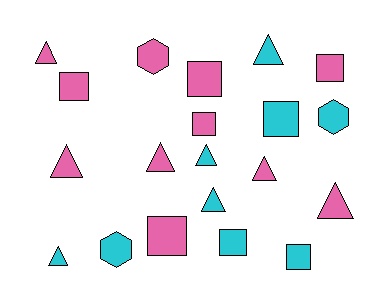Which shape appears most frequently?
Triangle, with 9 objects.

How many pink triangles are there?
There are 5 pink triangles.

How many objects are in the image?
There are 20 objects.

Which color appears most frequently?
Pink, with 11 objects.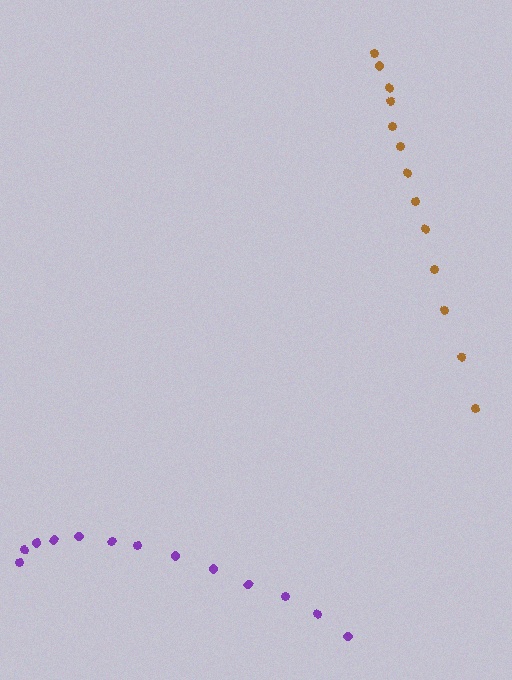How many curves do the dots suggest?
There are 2 distinct paths.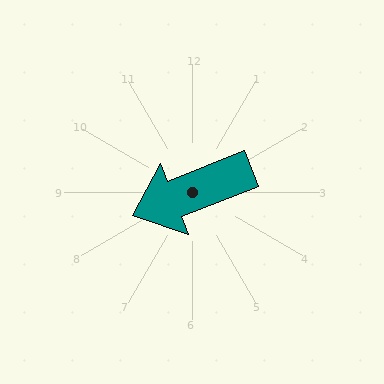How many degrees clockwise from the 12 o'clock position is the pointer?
Approximately 249 degrees.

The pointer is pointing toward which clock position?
Roughly 8 o'clock.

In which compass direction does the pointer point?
West.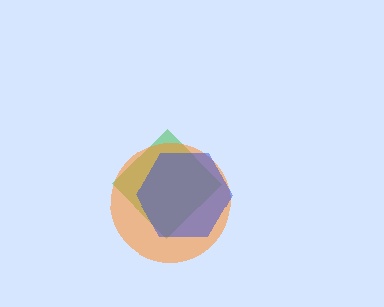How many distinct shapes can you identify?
There are 3 distinct shapes: a green diamond, an orange circle, a blue hexagon.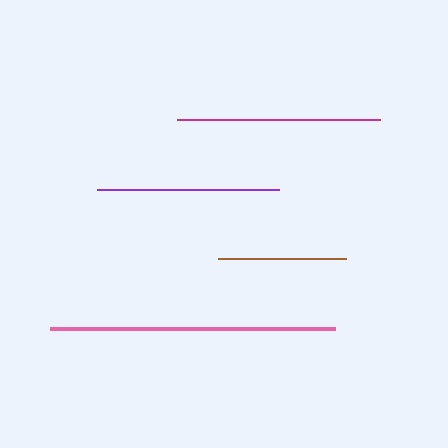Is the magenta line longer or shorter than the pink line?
The pink line is longer than the magenta line.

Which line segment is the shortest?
The brown line is the shortest at approximately 128 pixels.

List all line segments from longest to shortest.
From longest to shortest: pink, magenta, purple, brown.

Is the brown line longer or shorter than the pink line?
The pink line is longer than the brown line.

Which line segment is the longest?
The pink line is the longest at approximately 285 pixels.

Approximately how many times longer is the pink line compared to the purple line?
The pink line is approximately 1.6 times the length of the purple line.